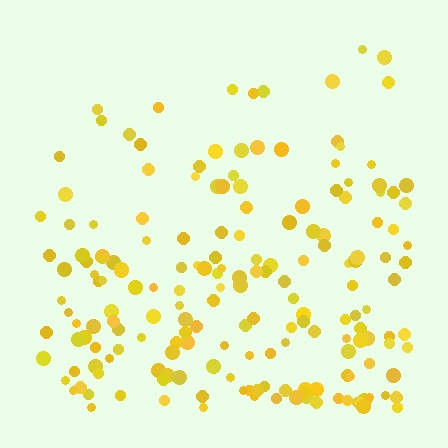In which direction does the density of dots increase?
From top to bottom, with the bottom side densest.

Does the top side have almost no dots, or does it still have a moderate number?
Still a moderate number, just noticeably fewer than the bottom.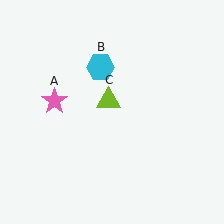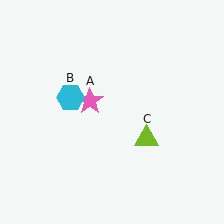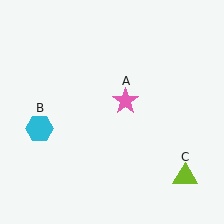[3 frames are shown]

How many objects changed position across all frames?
3 objects changed position: pink star (object A), cyan hexagon (object B), lime triangle (object C).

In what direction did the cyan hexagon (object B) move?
The cyan hexagon (object B) moved down and to the left.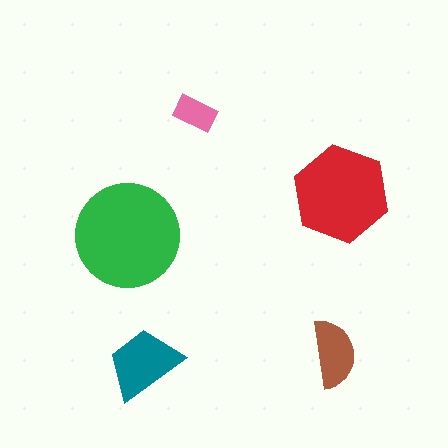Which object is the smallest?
The pink rectangle.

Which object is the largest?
The green circle.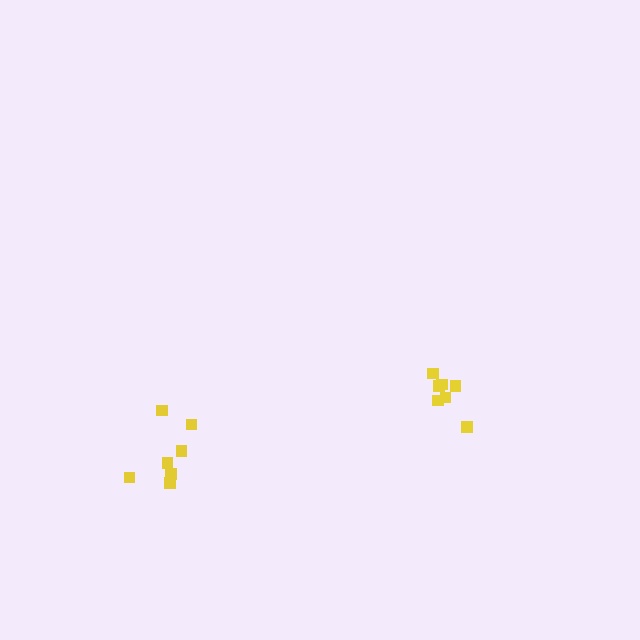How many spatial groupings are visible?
There are 2 spatial groupings.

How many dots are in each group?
Group 1: 7 dots, Group 2: 7 dots (14 total).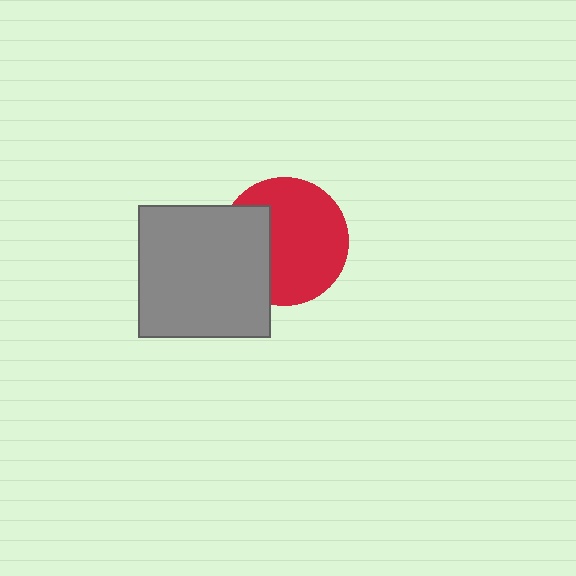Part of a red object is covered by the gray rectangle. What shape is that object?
It is a circle.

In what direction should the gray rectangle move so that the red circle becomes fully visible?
The gray rectangle should move left. That is the shortest direction to clear the overlap and leave the red circle fully visible.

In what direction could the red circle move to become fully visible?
The red circle could move right. That would shift it out from behind the gray rectangle entirely.